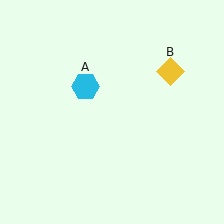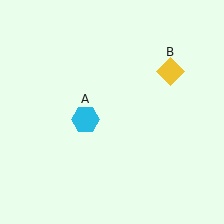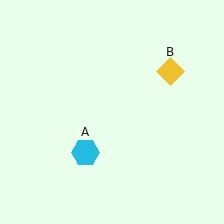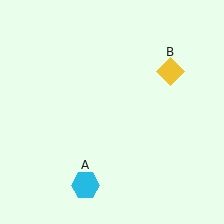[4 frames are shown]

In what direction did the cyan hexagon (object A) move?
The cyan hexagon (object A) moved down.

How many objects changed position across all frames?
1 object changed position: cyan hexagon (object A).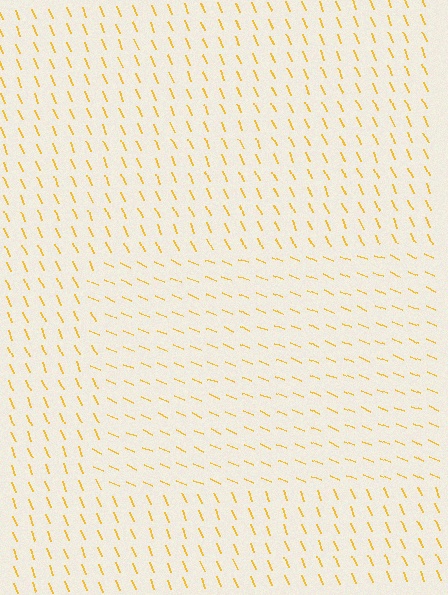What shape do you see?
I see a rectangle.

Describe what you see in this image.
The image is filled with small yellow line segments. A rectangle region in the image has lines oriented differently from the surrounding lines, creating a visible texture boundary.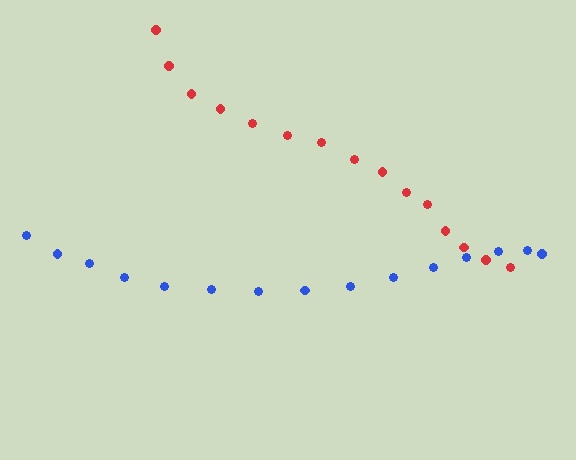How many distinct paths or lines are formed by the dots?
There are 2 distinct paths.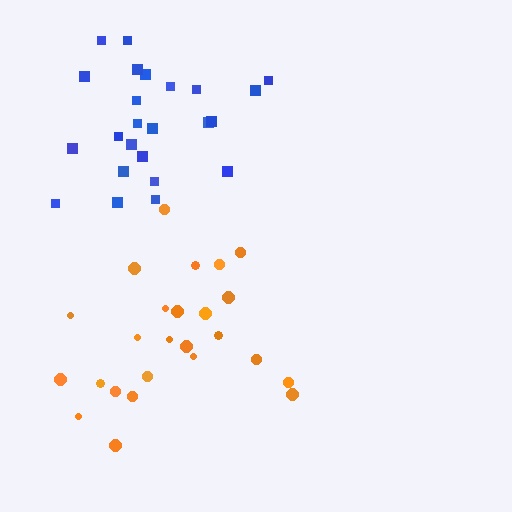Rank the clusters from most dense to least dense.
blue, orange.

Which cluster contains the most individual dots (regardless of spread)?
Orange (25).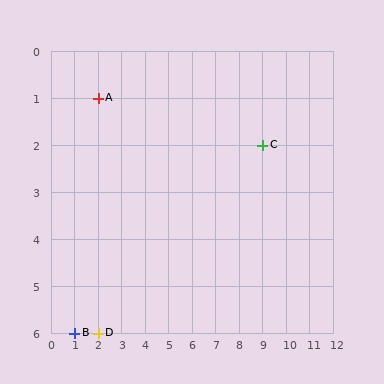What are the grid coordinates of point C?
Point C is at grid coordinates (9, 2).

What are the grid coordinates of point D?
Point D is at grid coordinates (2, 6).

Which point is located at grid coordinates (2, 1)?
Point A is at (2, 1).